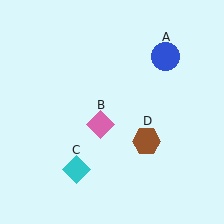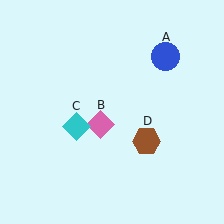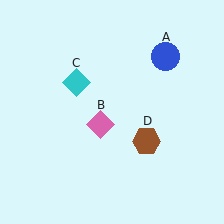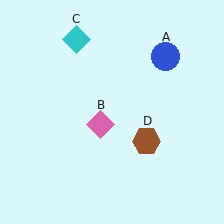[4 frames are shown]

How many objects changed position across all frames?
1 object changed position: cyan diamond (object C).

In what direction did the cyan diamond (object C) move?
The cyan diamond (object C) moved up.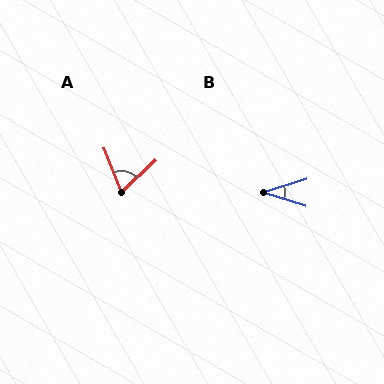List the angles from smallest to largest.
B (34°), A (69°).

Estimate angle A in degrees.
Approximately 69 degrees.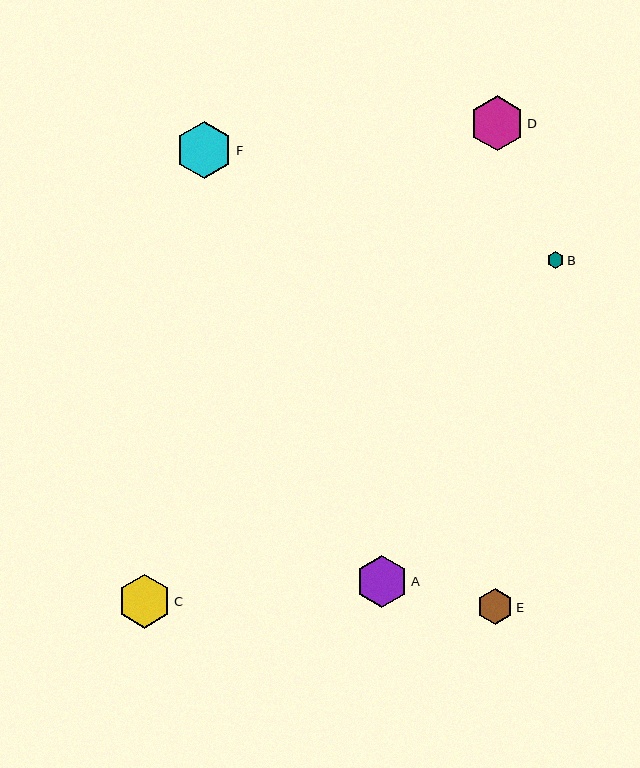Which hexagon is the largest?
Hexagon F is the largest with a size of approximately 57 pixels.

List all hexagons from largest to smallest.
From largest to smallest: F, D, C, A, E, B.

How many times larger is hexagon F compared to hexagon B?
Hexagon F is approximately 3.3 times the size of hexagon B.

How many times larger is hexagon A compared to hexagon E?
Hexagon A is approximately 1.5 times the size of hexagon E.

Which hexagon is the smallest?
Hexagon B is the smallest with a size of approximately 17 pixels.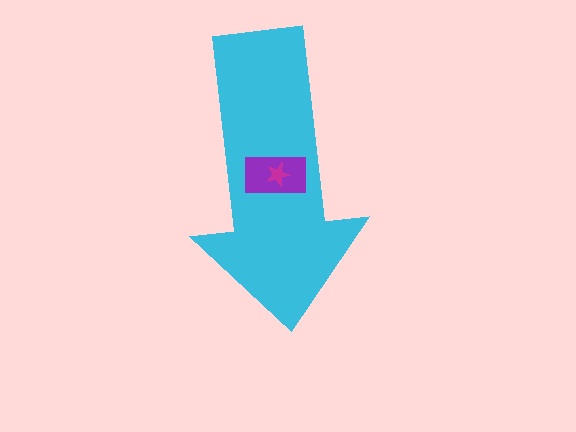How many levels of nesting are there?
3.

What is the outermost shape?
The cyan arrow.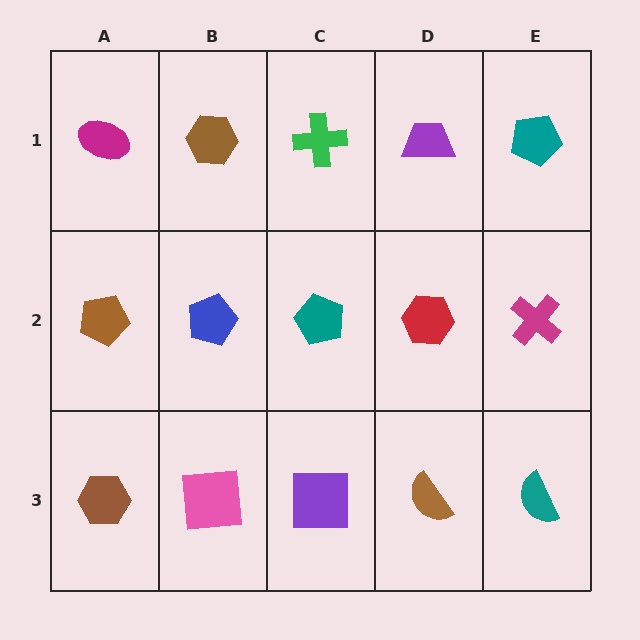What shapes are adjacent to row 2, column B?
A brown hexagon (row 1, column B), a pink square (row 3, column B), a brown pentagon (row 2, column A), a teal pentagon (row 2, column C).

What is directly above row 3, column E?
A magenta cross.